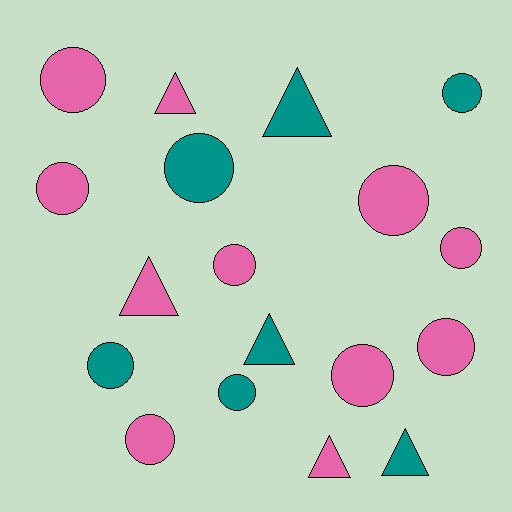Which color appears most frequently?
Pink, with 11 objects.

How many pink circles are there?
There are 8 pink circles.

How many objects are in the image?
There are 18 objects.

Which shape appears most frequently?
Circle, with 12 objects.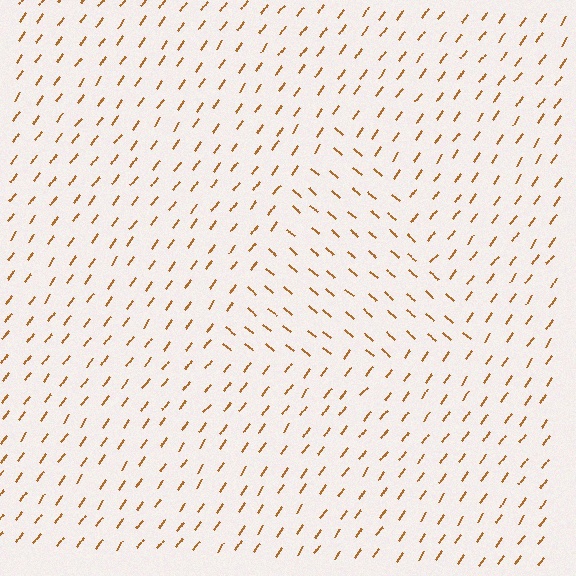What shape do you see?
I see a triangle.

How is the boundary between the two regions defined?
The boundary is defined purely by a change in line orientation (approximately 85 degrees difference). All lines are the same color and thickness.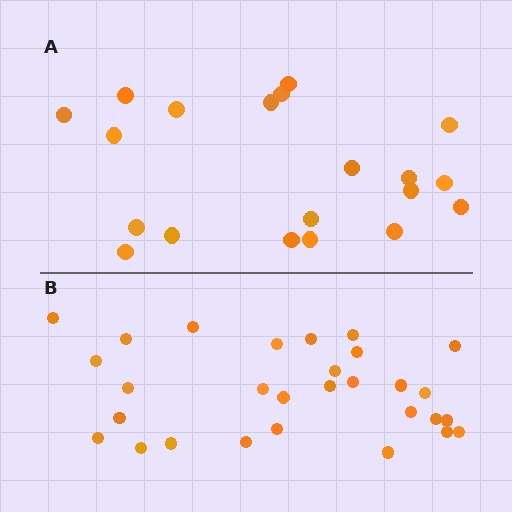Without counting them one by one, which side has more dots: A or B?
Region B (the bottom region) has more dots.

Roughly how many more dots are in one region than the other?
Region B has roughly 8 or so more dots than region A.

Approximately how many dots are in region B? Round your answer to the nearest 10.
About 30 dots. (The exact count is 29, which rounds to 30.)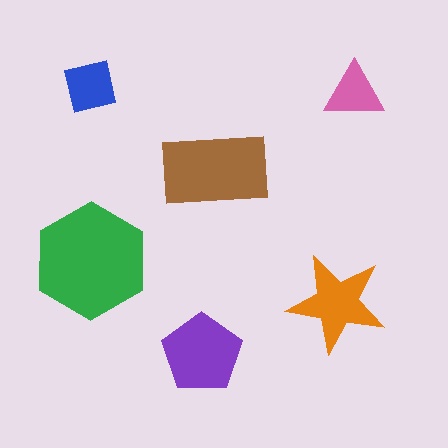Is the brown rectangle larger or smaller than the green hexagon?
Smaller.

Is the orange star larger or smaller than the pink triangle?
Larger.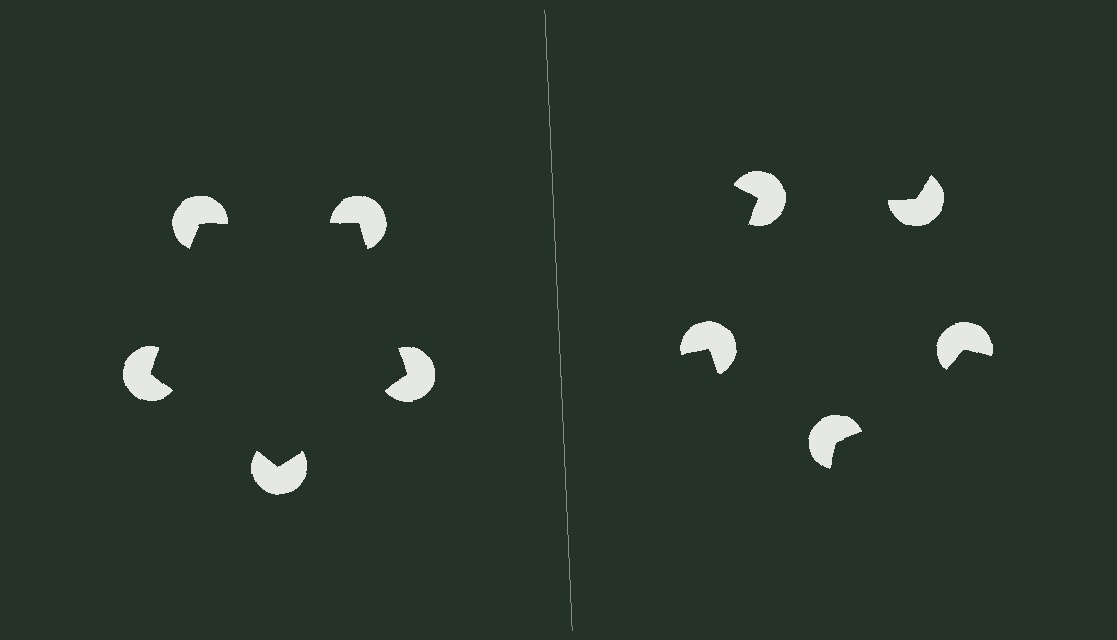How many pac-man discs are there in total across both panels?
10 — 5 on each side.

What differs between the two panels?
The pac-man discs are positioned identically on both sides; only the wedge orientations differ. On the left they align to a pentagon; on the right they are misaligned.